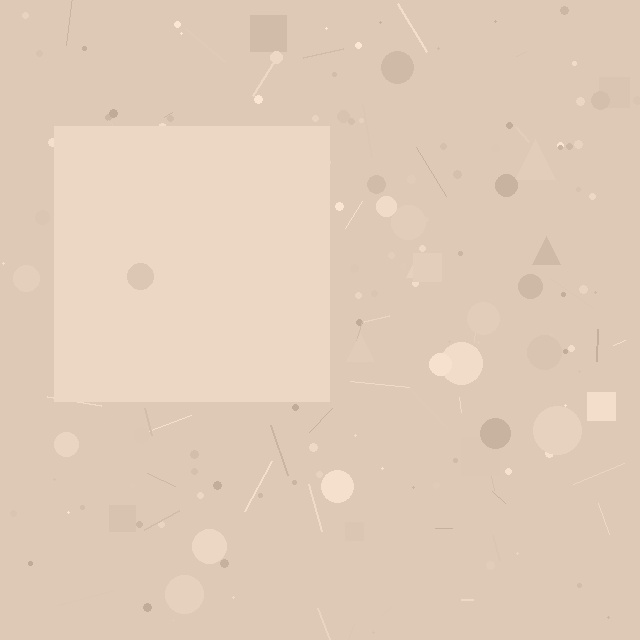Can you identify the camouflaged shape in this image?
The camouflaged shape is a square.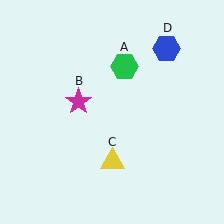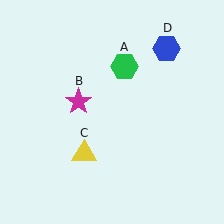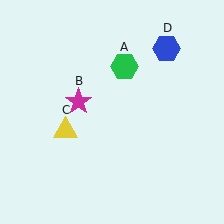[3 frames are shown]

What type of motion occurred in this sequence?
The yellow triangle (object C) rotated clockwise around the center of the scene.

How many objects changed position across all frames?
1 object changed position: yellow triangle (object C).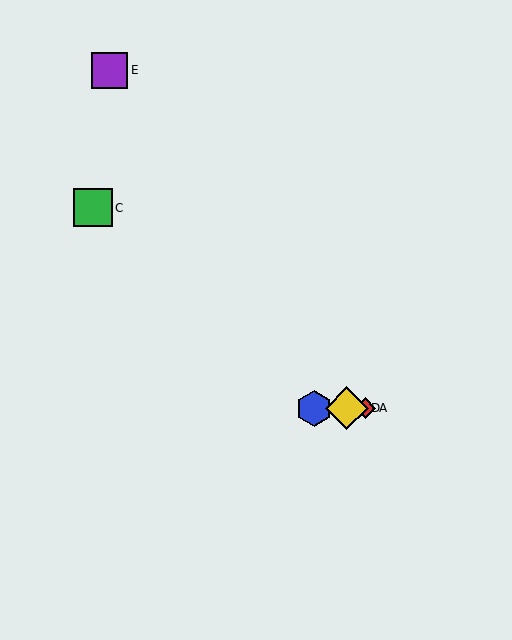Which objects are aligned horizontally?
Objects A, B, D are aligned horizontally.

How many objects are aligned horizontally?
3 objects (A, B, D) are aligned horizontally.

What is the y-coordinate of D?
Object D is at y≈408.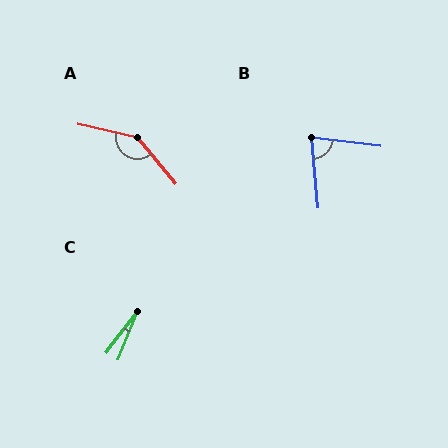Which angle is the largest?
A, at approximately 142 degrees.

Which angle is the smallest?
C, at approximately 16 degrees.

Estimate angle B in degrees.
Approximately 78 degrees.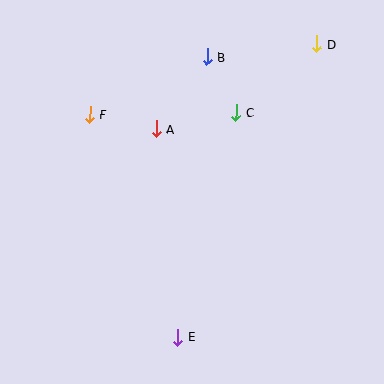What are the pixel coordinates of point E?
Point E is at (178, 337).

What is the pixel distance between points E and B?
The distance between E and B is 282 pixels.